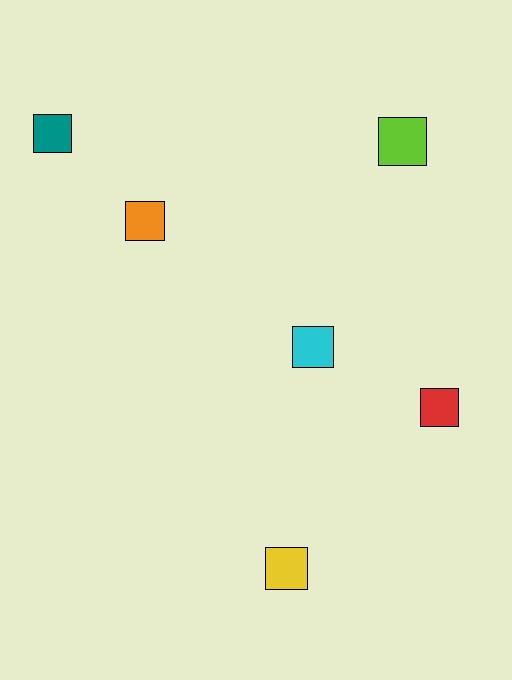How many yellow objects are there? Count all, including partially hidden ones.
There is 1 yellow object.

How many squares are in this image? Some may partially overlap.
There are 6 squares.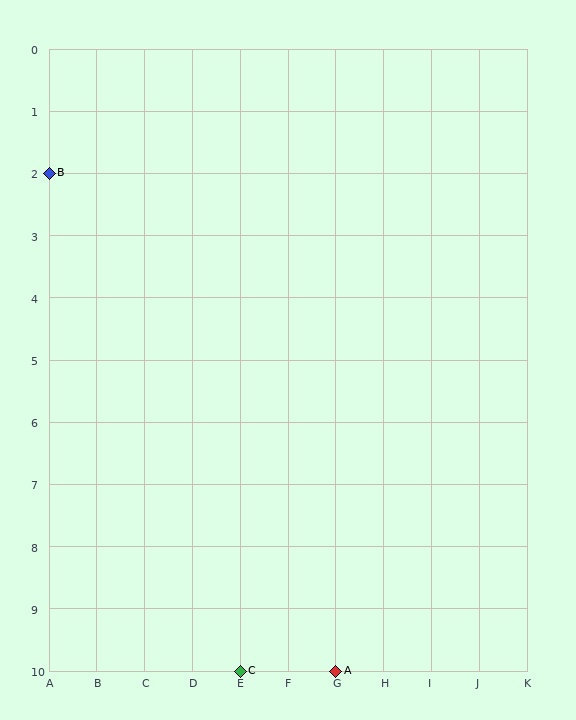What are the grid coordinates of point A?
Point A is at grid coordinates (G, 10).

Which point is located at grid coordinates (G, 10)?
Point A is at (G, 10).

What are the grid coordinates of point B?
Point B is at grid coordinates (A, 2).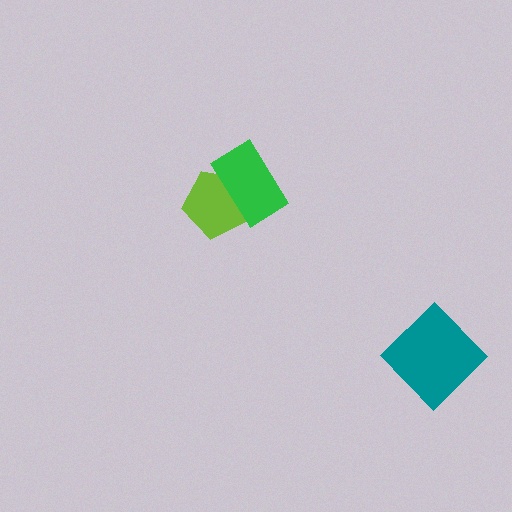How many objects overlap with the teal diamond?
0 objects overlap with the teal diamond.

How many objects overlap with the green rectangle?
1 object overlaps with the green rectangle.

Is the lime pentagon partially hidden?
Yes, it is partially covered by another shape.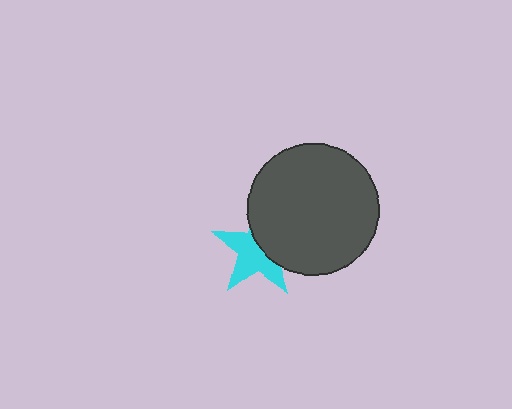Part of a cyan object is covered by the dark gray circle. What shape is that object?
It is a star.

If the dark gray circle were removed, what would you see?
You would see the complete cyan star.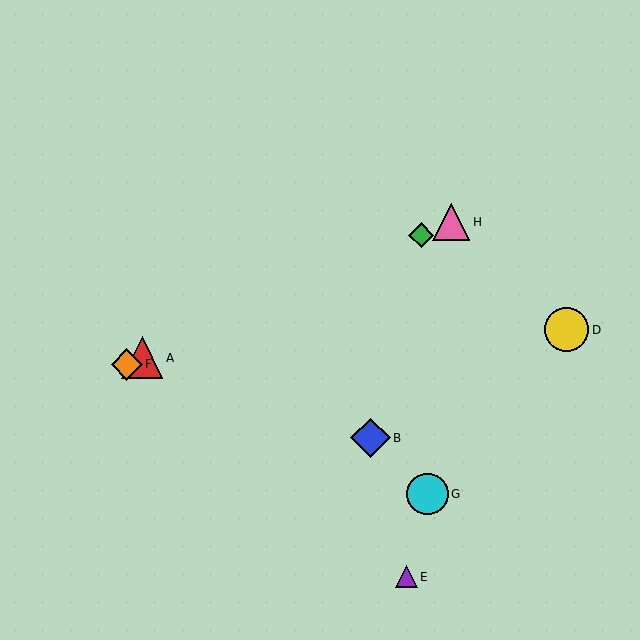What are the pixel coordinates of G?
Object G is at (427, 494).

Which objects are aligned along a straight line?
Objects A, C, F, H are aligned along a straight line.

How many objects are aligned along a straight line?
4 objects (A, C, F, H) are aligned along a straight line.